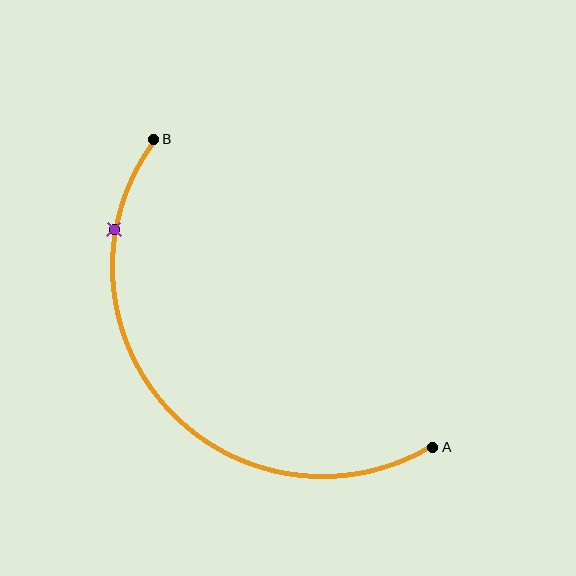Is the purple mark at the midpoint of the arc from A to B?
No. The purple mark lies on the arc but is closer to endpoint B. The arc midpoint would be at the point on the curve equidistant along the arc from both A and B.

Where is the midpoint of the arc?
The arc midpoint is the point on the curve farthest from the straight line joining A and B. It sits below and to the left of that line.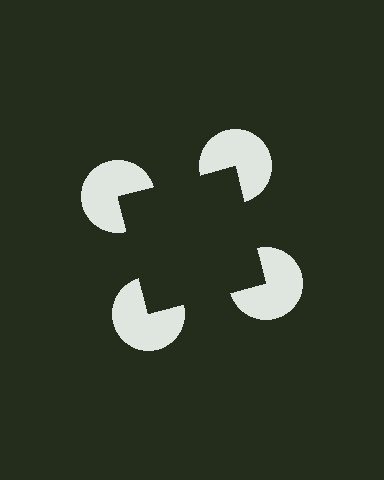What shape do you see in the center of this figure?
An illusory square — its edges are inferred from the aligned wedge cuts in the pac-man discs, not physically drawn.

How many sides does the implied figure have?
4 sides.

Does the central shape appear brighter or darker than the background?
It typically appears slightly darker than the background, even though no actual brightness change is drawn.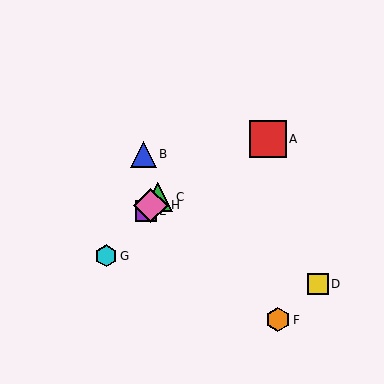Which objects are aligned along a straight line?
Objects C, E, G, H are aligned along a straight line.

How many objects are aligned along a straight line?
4 objects (C, E, G, H) are aligned along a straight line.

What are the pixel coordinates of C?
Object C is at (158, 197).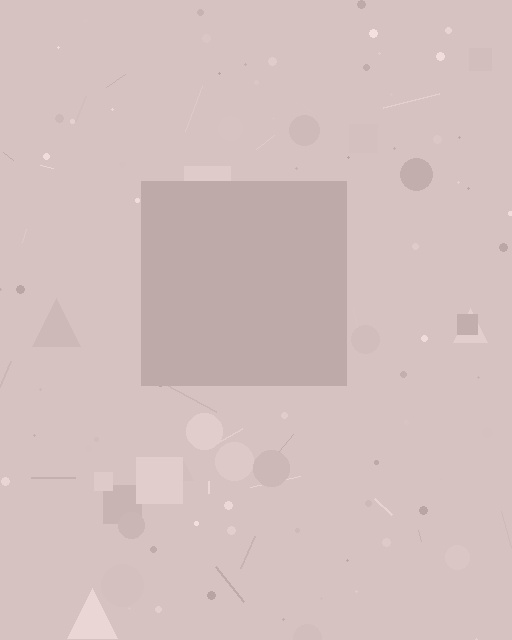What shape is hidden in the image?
A square is hidden in the image.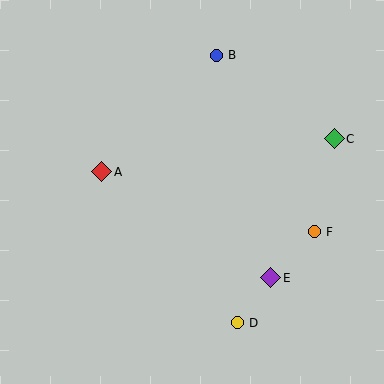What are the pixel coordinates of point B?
Point B is at (216, 55).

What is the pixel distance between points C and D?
The distance between C and D is 208 pixels.